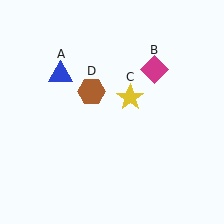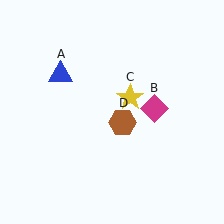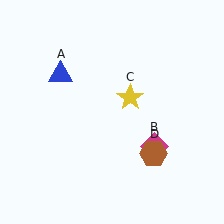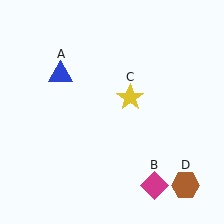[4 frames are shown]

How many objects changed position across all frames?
2 objects changed position: magenta diamond (object B), brown hexagon (object D).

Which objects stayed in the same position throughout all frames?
Blue triangle (object A) and yellow star (object C) remained stationary.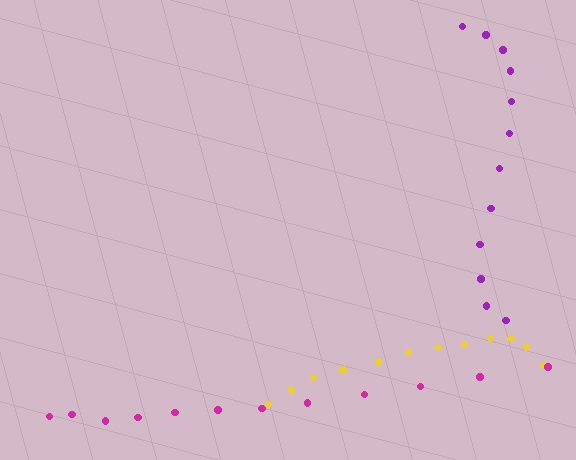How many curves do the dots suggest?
There are 3 distinct paths.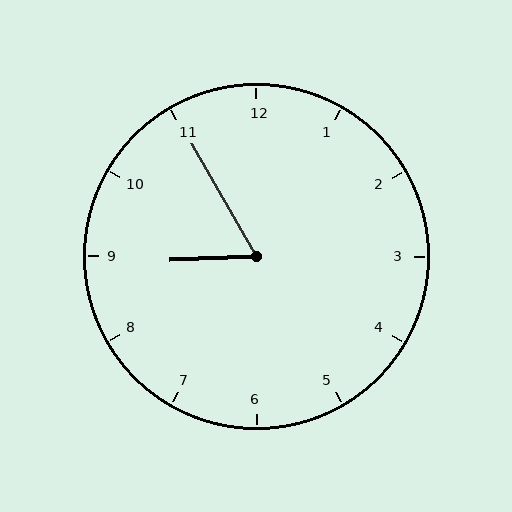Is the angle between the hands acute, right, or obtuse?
It is acute.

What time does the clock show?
8:55.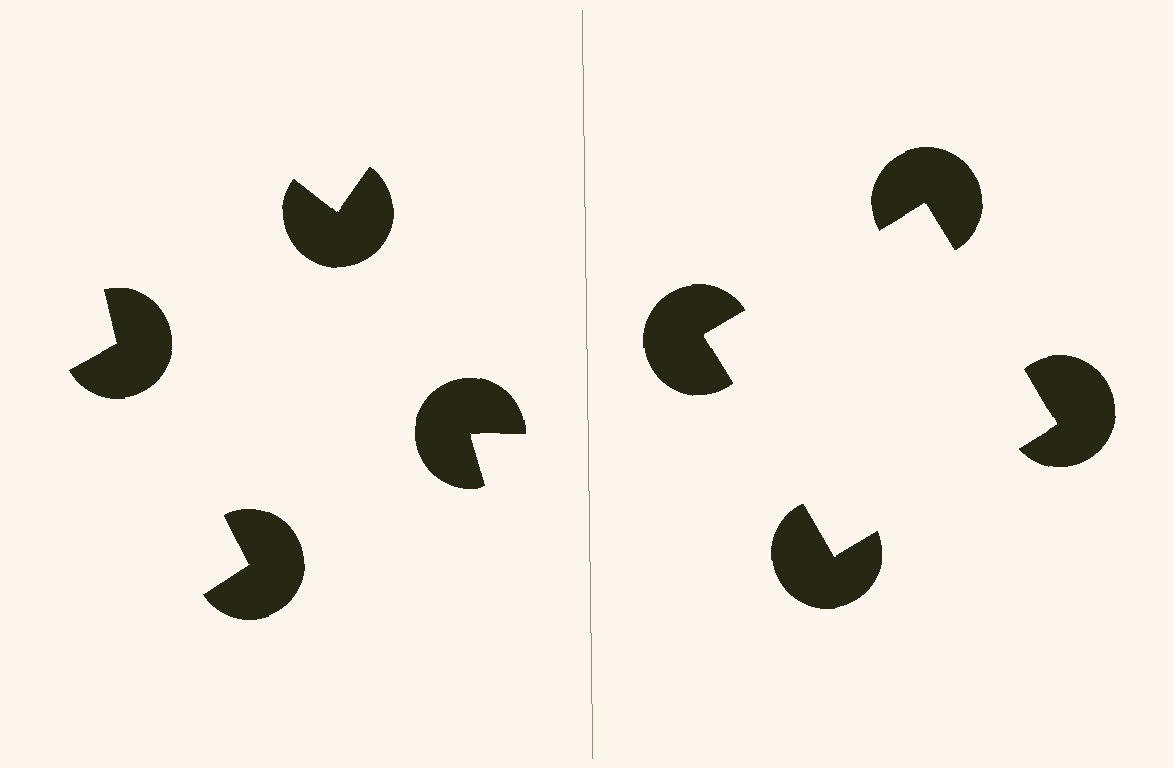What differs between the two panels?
The pac-man discs are positioned identically on both sides; only the wedge orientations differ. On the right they align to a square; on the left they are misaligned.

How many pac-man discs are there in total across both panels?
8 — 4 on each side.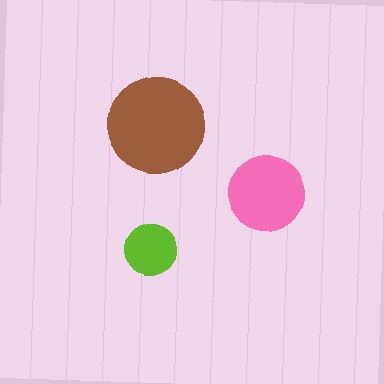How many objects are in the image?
There are 3 objects in the image.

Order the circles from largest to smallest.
the brown one, the pink one, the lime one.